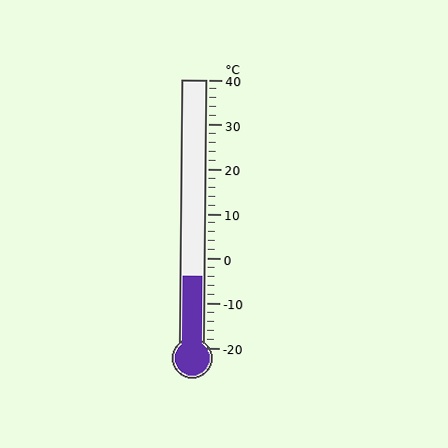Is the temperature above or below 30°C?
The temperature is below 30°C.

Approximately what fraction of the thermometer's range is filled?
The thermometer is filled to approximately 25% of its range.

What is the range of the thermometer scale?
The thermometer scale ranges from -20°C to 40°C.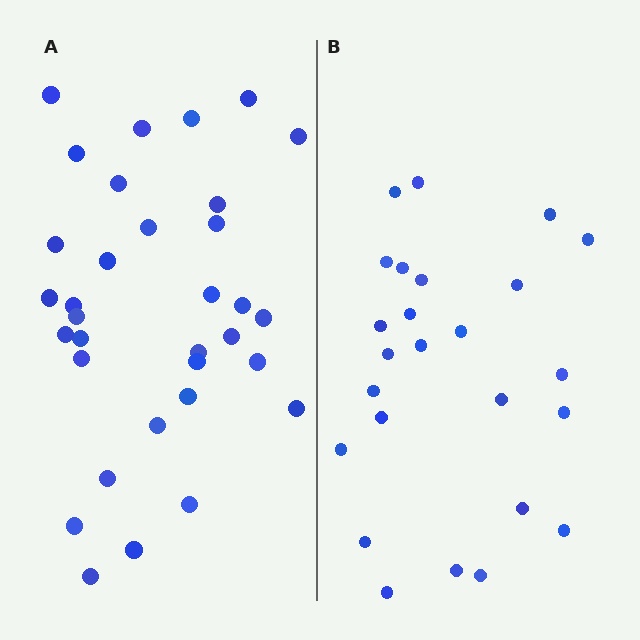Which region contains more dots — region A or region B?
Region A (the left region) has more dots.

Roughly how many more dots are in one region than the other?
Region A has roughly 8 or so more dots than region B.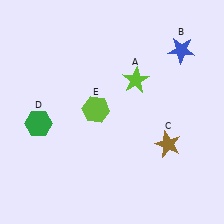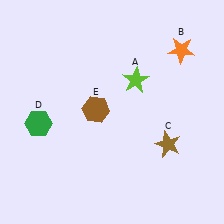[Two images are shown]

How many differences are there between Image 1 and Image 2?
There are 2 differences between the two images.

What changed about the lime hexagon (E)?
In Image 1, E is lime. In Image 2, it changed to brown.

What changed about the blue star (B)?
In Image 1, B is blue. In Image 2, it changed to orange.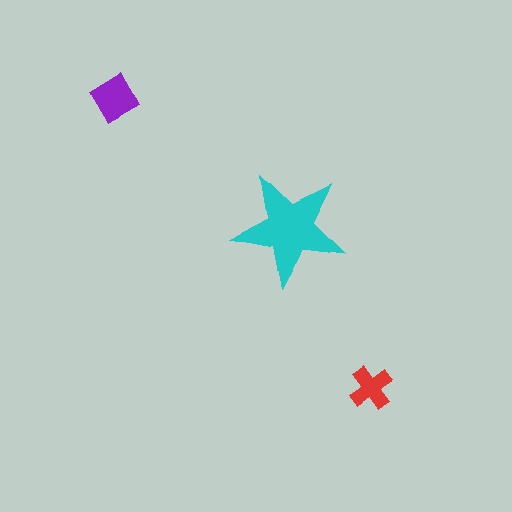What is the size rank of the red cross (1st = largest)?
3rd.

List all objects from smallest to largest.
The red cross, the purple diamond, the cyan star.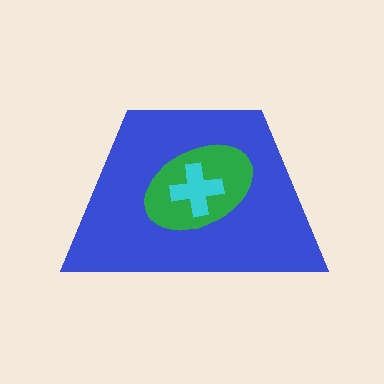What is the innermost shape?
The cyan cross.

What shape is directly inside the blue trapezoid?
The green ellipse.